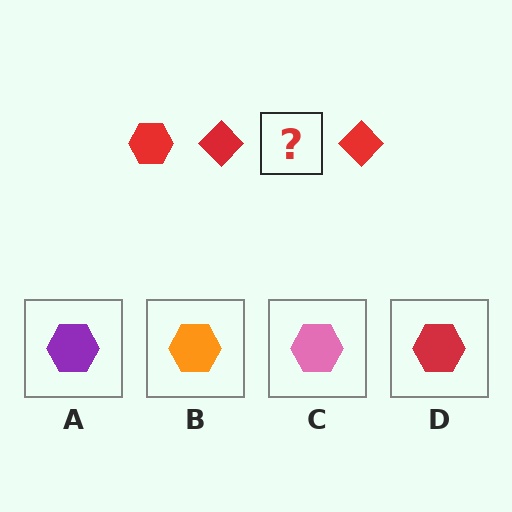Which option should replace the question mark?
Option D.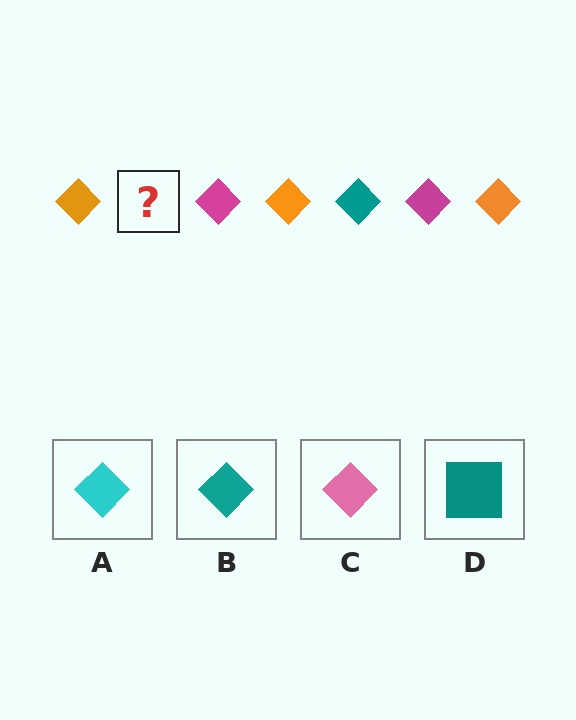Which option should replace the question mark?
Option B.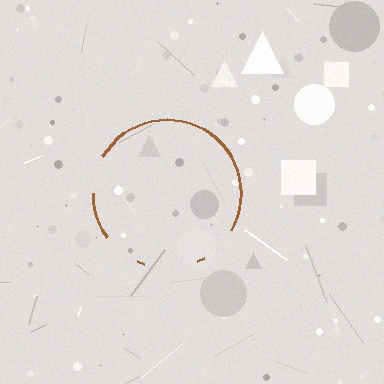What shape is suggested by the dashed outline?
The dashed outline suggests a circle.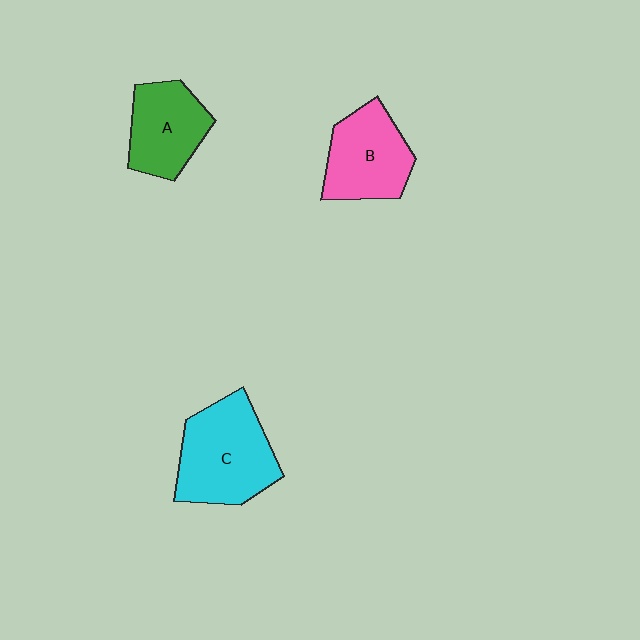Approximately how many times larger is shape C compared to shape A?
Approximately 1.4 times.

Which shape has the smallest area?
Shape A (green).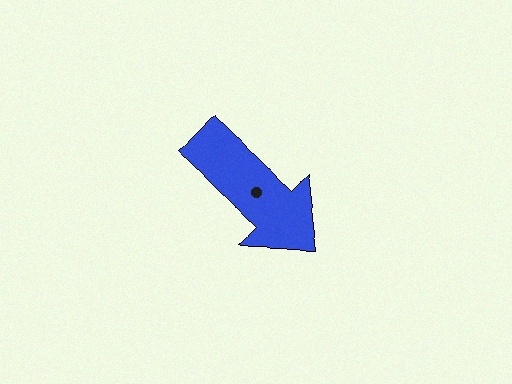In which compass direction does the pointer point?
Southeast.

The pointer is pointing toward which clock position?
Roughly 4 o'clock.